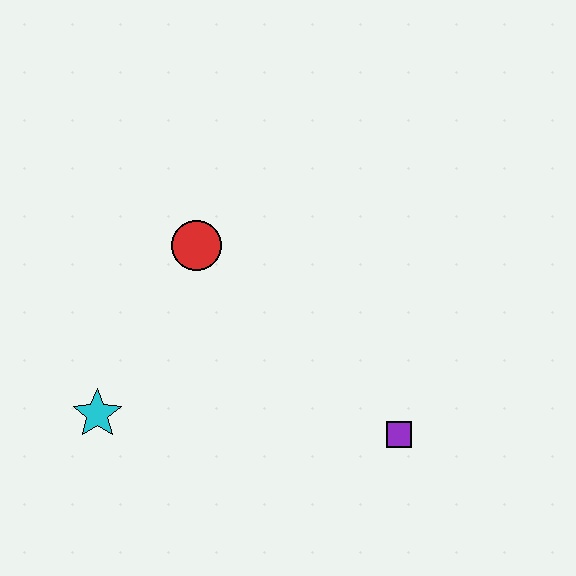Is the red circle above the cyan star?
Yes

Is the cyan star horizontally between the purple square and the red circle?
No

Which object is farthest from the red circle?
The purple square is farthest from the red circle.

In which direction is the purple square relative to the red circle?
The purple square is to the right of the red circle.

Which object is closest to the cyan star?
The red circle is closest to the cyan star.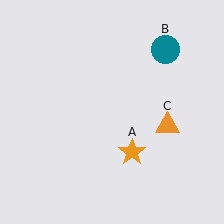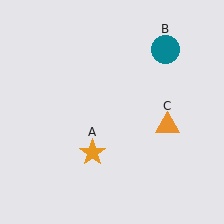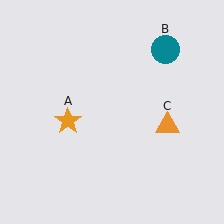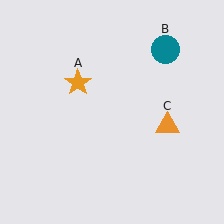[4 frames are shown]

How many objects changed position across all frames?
1 object changed position: orange star (object A).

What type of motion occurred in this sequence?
The orange star (object A) rotated clockwise around the center of the scene.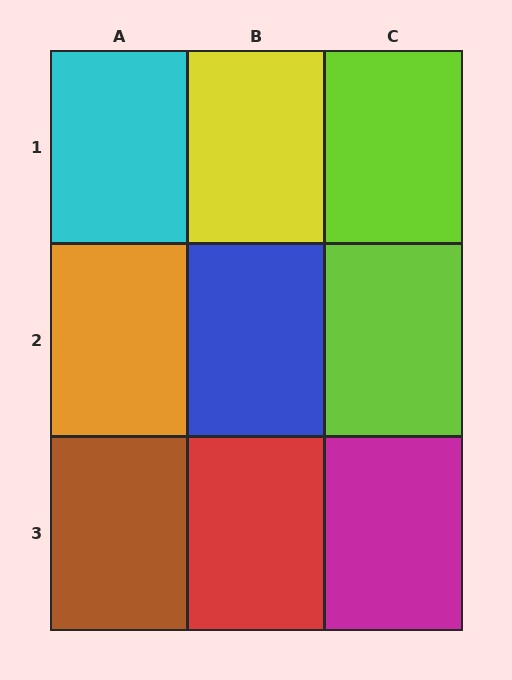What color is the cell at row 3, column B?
Red.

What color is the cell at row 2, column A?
Orange.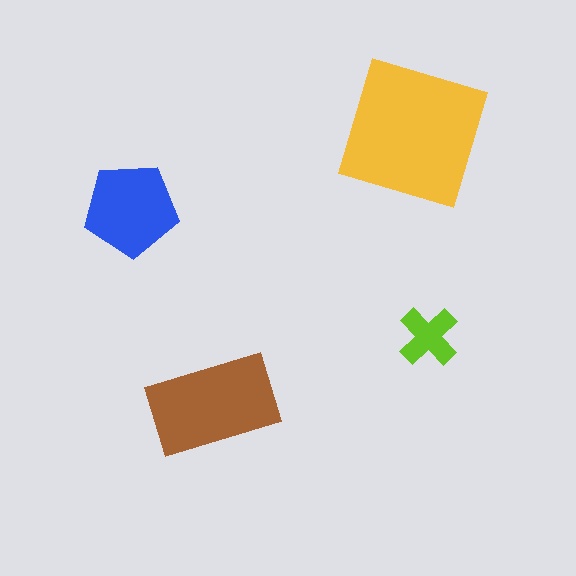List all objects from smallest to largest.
The lime cross, the blue pentagon, the brown rectangle, the yellow square.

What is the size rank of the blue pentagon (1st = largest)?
3rd.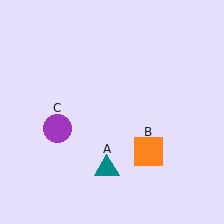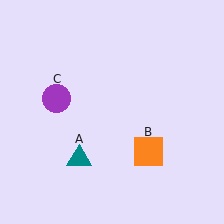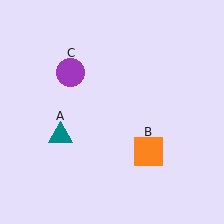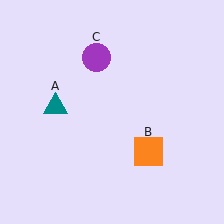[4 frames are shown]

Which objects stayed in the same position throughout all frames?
Orange square (object B) remained stationary.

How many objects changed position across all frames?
2 objects changed position: teal triangle (object A), purple circle (object C).